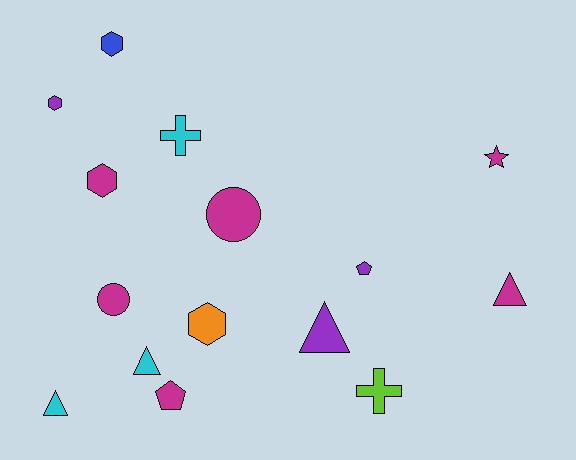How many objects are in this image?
There are 15 objects.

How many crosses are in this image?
There are 2 crosses.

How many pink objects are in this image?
There are no pink objects.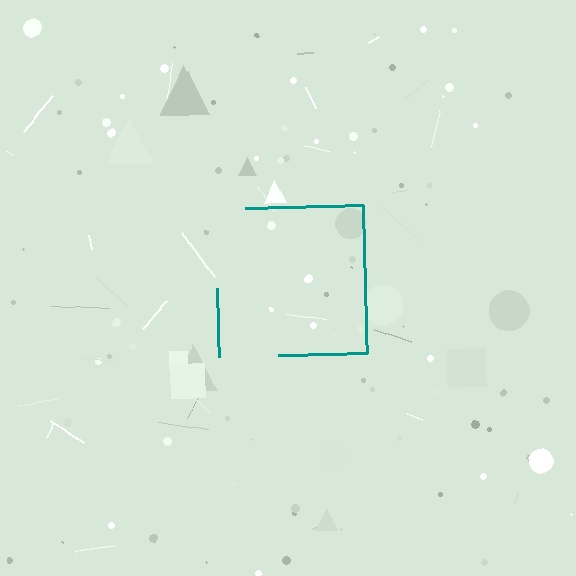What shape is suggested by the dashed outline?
The dashed outline suggests a square.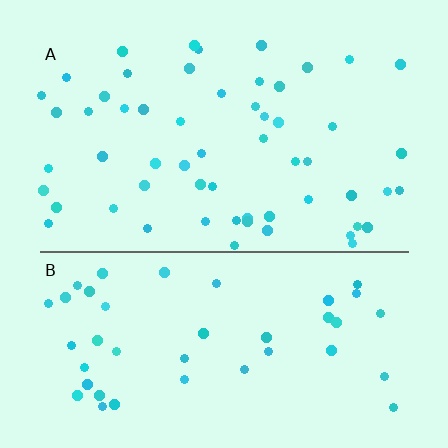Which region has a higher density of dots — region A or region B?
A (the top).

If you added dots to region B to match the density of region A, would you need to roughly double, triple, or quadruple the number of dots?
Approximately double.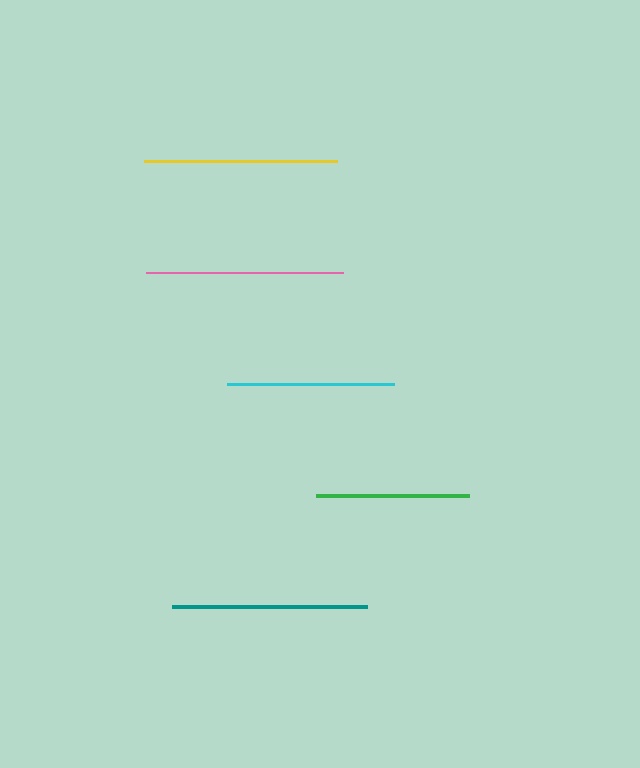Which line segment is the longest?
The pink line is the longest at approximately 197 pixels.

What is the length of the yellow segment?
The yellow segment is approximately 193 pixels long.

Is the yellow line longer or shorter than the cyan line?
The yellow line is longer than the cyan line.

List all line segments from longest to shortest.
From longest to shortest: pink, teal, yellow, cyan, green.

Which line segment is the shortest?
The green line is the shortest at approximately 152 pixels.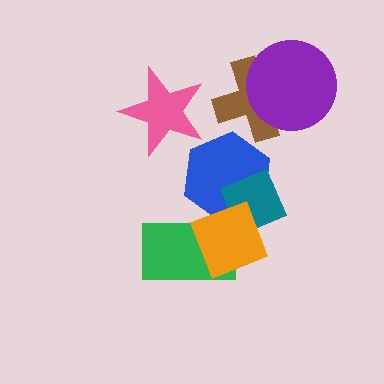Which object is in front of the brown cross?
The purple circle is in front of the brown cross.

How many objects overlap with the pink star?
0 objects overlap with the pink star.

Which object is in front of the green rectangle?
The orange diamond is in front of the green rectangle.